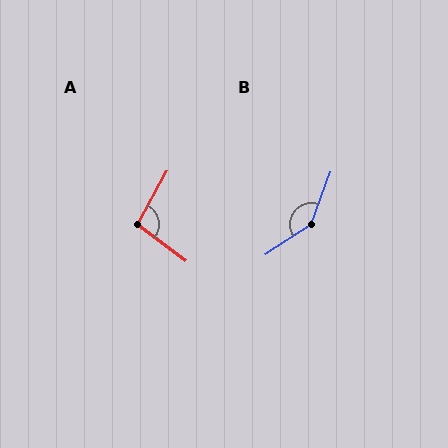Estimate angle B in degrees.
Approximately 144 degrees.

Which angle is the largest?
B, at approximately 144 degrees.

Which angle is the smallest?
A, at approximately 97 degrees.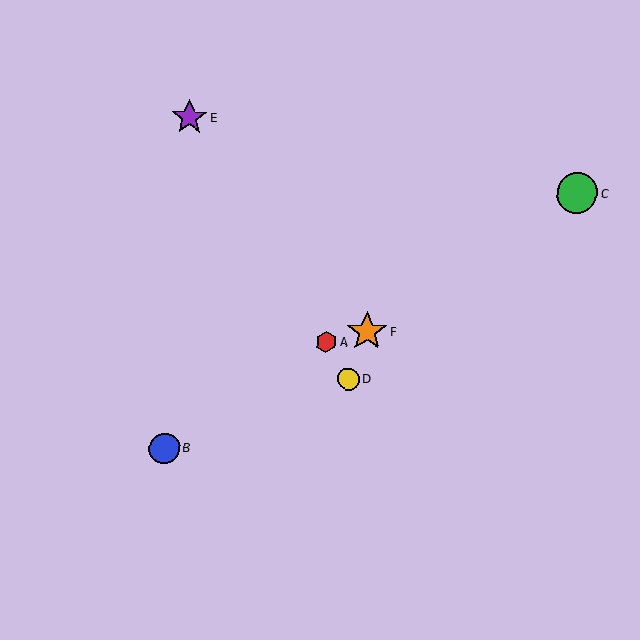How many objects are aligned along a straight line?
3 objects (A, D, E) are aligned along a straight line.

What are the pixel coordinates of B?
Object B is at (164, 448).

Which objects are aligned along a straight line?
Objects A, D, E are aligned along a straight line.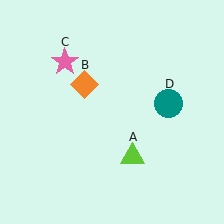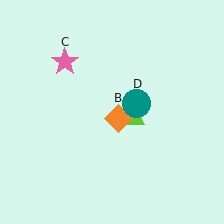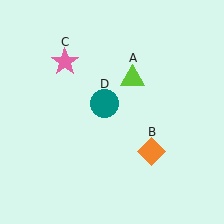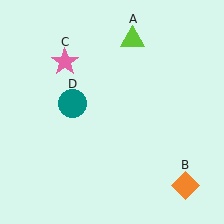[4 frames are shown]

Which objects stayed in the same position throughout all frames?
Pink star (object C) remained stationary.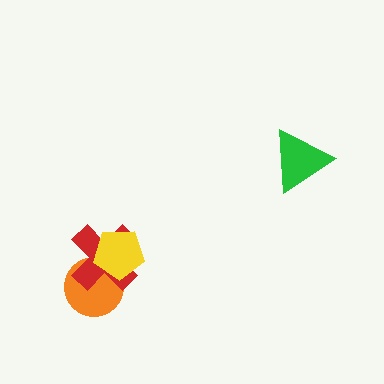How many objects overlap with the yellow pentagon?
2 objects overlap with the yellow pentagon.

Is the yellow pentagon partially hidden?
No, no other shape covers it.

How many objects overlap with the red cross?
2 objects overlap with the red cross.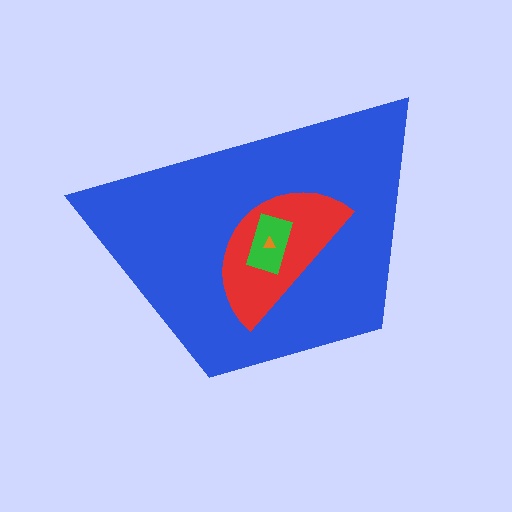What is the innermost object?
The orange triangle.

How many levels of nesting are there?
4.